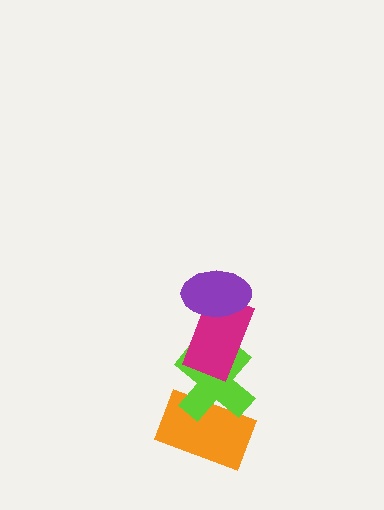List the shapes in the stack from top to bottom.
From top to bottom: the purple ellipse, the magenta rectangle, the lime cross, the orange rectangle.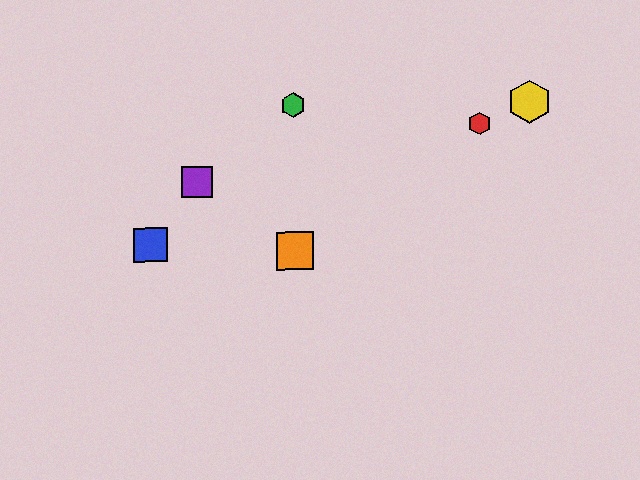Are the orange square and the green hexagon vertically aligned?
Yes, both are at x≈295.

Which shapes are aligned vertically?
The green hexagon, the orange square are aligned vertically.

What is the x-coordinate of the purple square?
The purple square is at x≈197.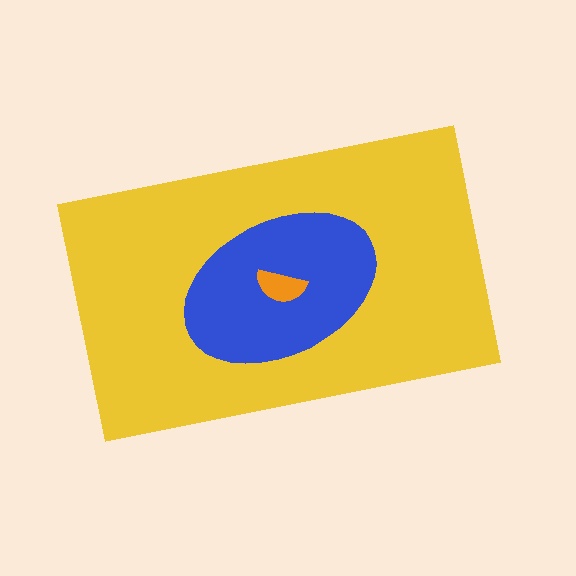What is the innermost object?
The orange semicircle.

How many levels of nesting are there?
3.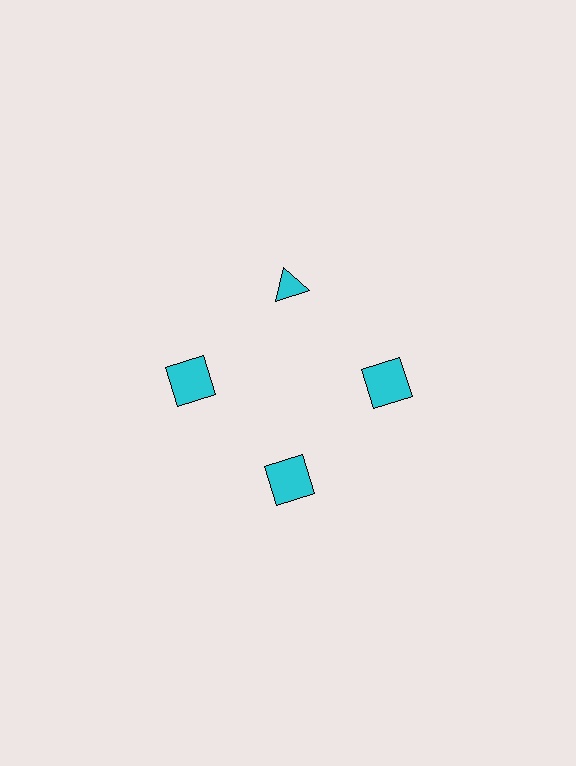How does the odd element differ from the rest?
It has a different shape: triangle instead of square.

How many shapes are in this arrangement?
There are 4 shapes arranged in a ring pattern.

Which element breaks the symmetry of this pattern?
The cyan triangle at roughly the 12 o'clock position breaks the symmetry. All other shapes are cyan squares.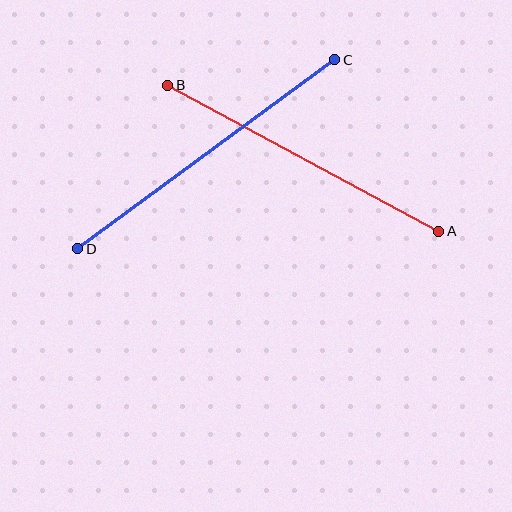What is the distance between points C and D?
The distance is approximately 319 pixels.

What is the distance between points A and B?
The distance is approximately 308 pixels.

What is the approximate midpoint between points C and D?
The midpoint is at approximately (206, 154) pixels.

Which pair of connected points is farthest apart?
Points C and D are farthest apart.